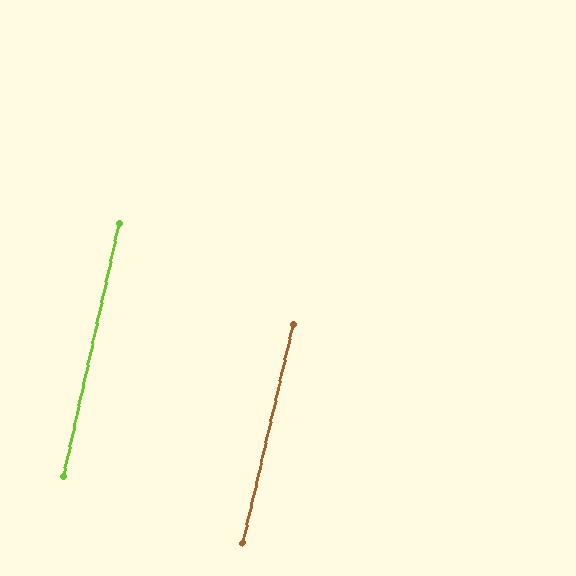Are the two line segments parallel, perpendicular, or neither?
Parallel — their directions differ by only 0.6°.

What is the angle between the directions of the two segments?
Approximately 1 degree.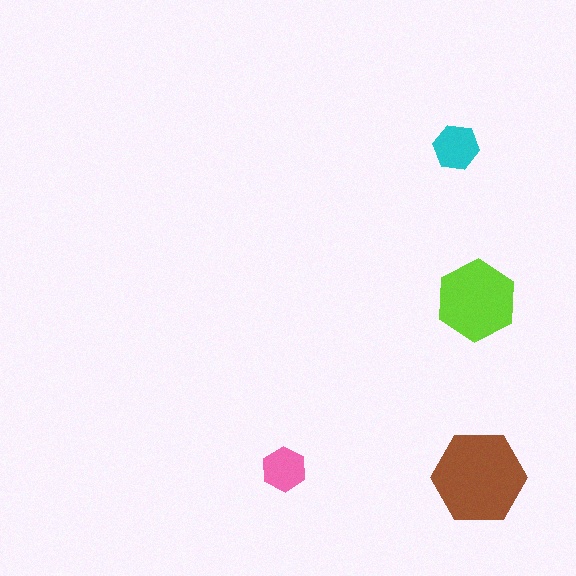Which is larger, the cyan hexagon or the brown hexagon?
The brown one.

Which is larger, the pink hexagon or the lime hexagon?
The lime one.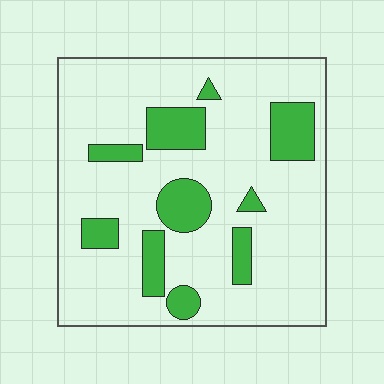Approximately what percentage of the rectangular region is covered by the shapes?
Approximately 20%.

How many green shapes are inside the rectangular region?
10.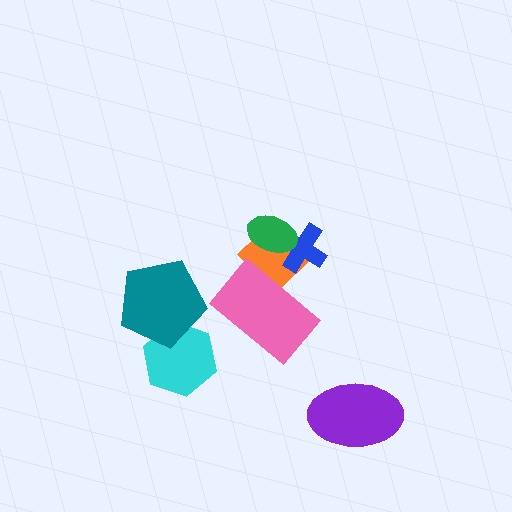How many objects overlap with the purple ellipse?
0 objects overlap with the purple ellipse.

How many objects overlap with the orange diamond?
3 objects overlap with the orange diamond.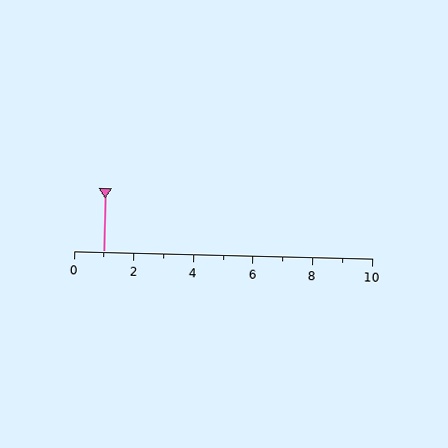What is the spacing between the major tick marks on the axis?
The major ticks are spaced 2 apart.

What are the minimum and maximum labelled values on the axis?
The axis runs from 0 to 10.